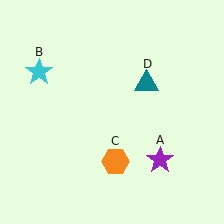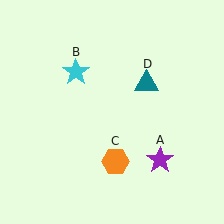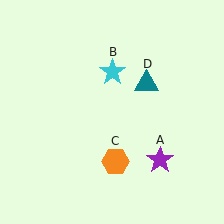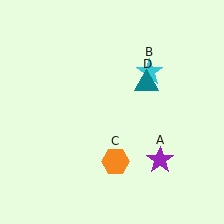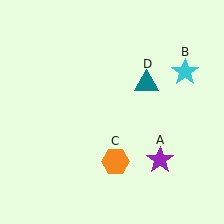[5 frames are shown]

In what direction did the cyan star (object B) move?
The cyan star (object B) moved right.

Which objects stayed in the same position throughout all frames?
Purple star (object A) and orange hexagon (object C) and teal triangle (object D) remained stationary.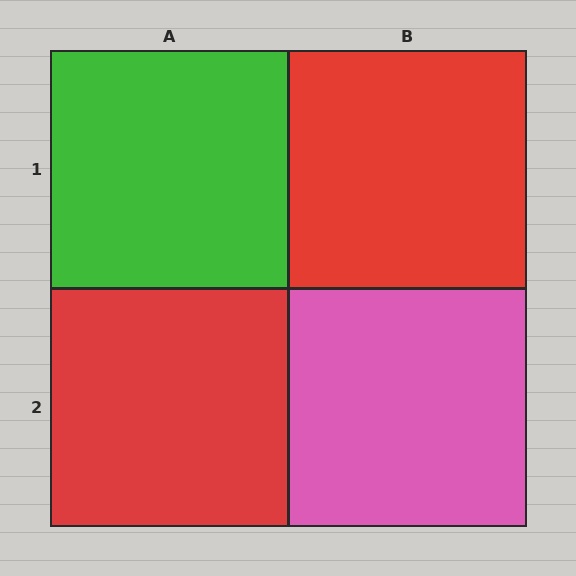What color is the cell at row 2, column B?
Pink.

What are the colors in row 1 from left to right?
Green, red.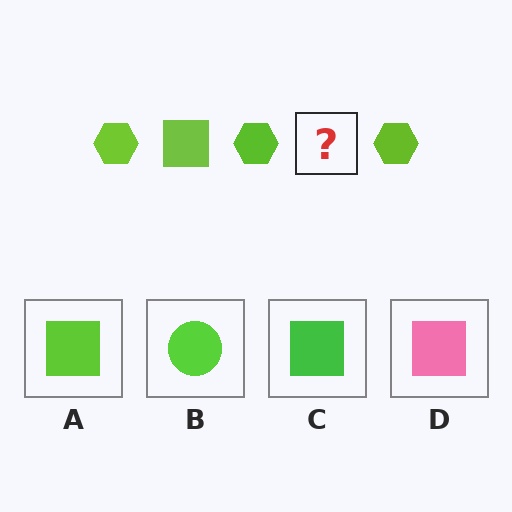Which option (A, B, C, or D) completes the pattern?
A.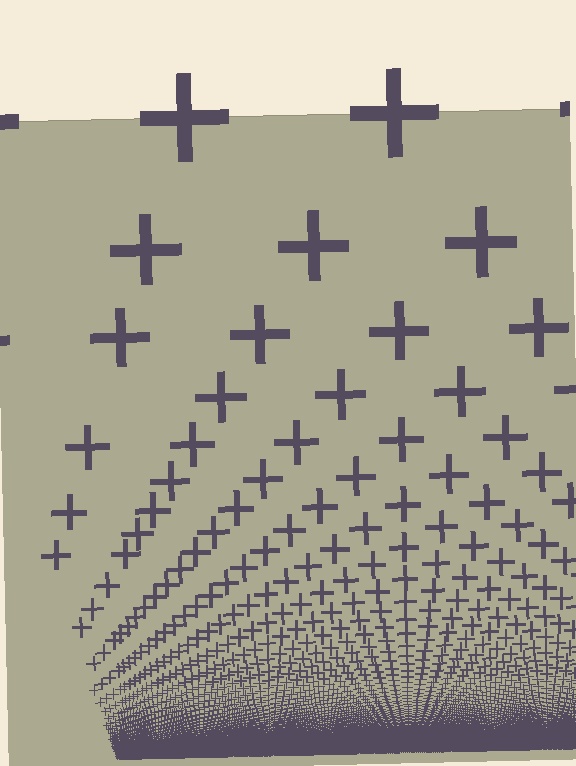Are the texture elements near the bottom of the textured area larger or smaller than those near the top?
Smaller. The gradient is inverted — elements near the bottom are smaller and denser.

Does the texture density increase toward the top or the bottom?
Density increases toward the bottom.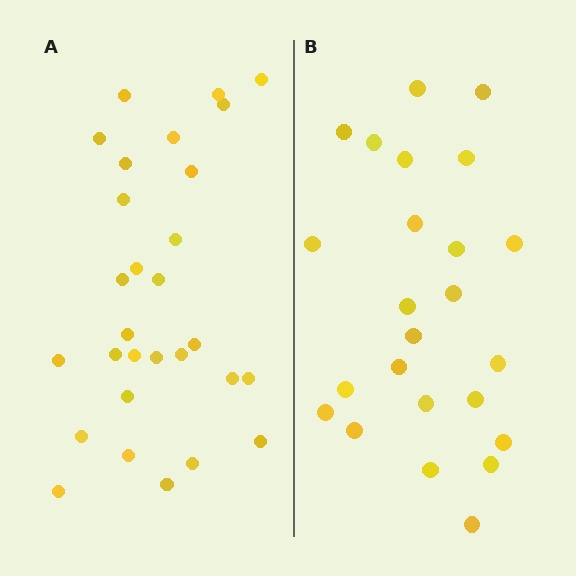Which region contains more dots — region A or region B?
Region A (the left region) has more dots.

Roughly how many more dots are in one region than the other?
Region A has about 5 more dots than region B.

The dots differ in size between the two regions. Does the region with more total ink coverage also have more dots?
No. Region B has more total ink coverage because its dots are larger, but region A actually contains more individual dots. Total area can be misleading — the number of items is what matters here.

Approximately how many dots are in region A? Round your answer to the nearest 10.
About 30 dots. (The exact count is 29, which rounds to 30.)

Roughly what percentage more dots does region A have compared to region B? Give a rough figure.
About 20% more.